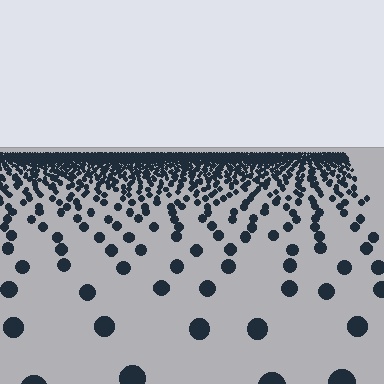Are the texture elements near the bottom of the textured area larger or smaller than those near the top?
Larger. Near the bottom, elements are closer to the viewer and appear at a bigger on-screen size.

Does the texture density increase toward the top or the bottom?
Density increases toward the top.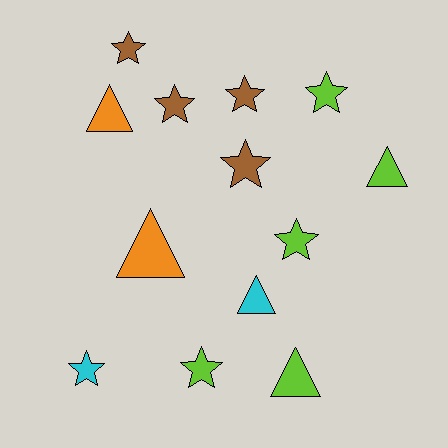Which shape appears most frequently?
Star, with 8 objects.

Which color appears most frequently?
Lime, with 5 objects.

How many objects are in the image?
There are 13 objects.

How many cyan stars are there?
There is 1 cyan star.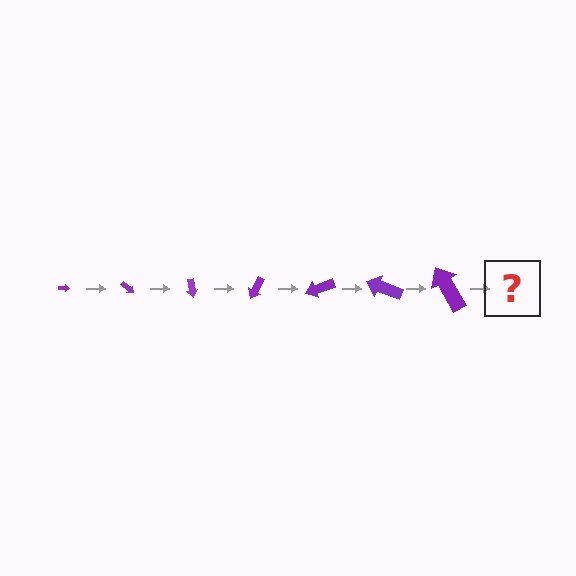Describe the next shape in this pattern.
It should be an arrow, larger than the previous one and rotated 280 degrees from the start.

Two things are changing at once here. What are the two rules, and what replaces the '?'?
The two rules are that the arrow grows larger each step and it rotates 40 degrees each step. The '?' should be an arrow, larger than the previous one and rotated 280 degrees from the start.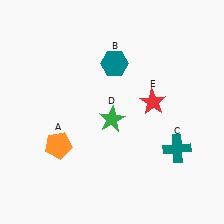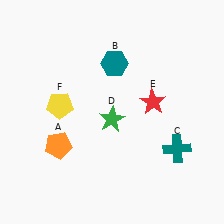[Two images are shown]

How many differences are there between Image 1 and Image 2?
There is 1 difference between the two images.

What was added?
A yellow pentagon (F) was added in Image 2.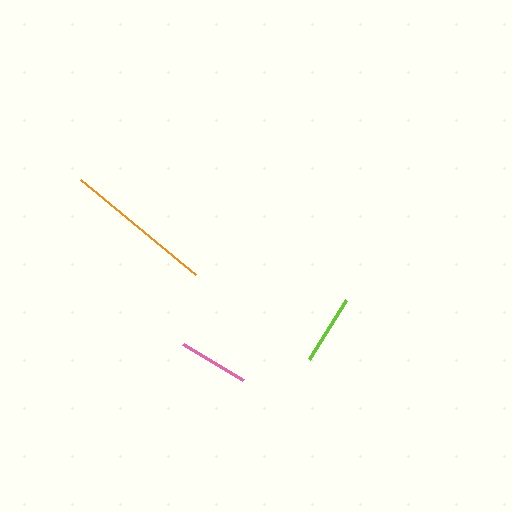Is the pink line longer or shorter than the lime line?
The lime line is longer than the pink line.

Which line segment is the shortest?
The pink line is the shortest at approximately 70 pixels.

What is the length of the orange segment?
The orange segment is approximately 149 pixels long.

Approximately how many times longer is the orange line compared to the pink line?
The orange line is approximately 2.1 times the length of the pink line.